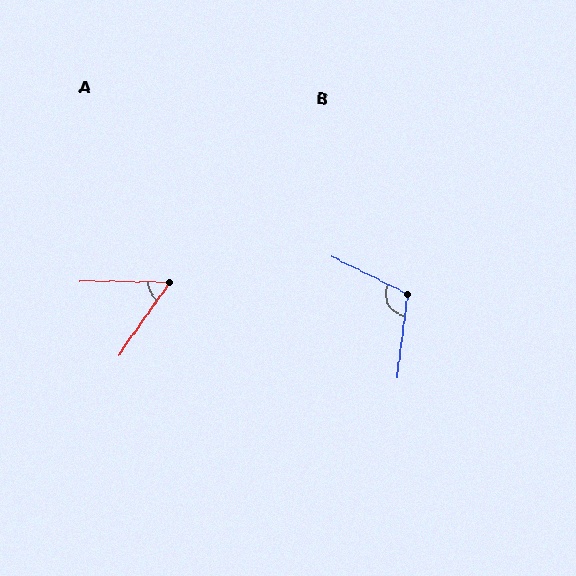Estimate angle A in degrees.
Approximately 56 degrees.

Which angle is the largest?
B, at approximately 109 degrees.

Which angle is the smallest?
A, at approximately 56 degrees.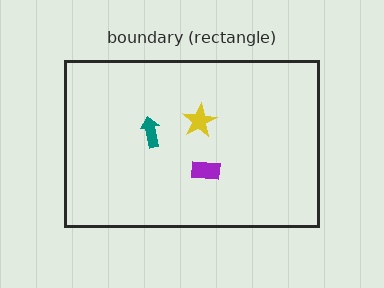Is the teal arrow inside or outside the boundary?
Inside.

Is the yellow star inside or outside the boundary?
Inside.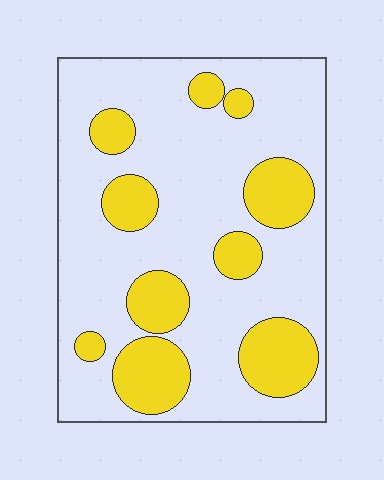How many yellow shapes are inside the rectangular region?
10.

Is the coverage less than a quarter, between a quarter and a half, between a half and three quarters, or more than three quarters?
Between a quarter and a half.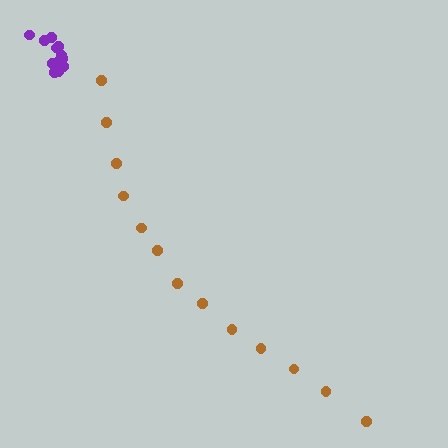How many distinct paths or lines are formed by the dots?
There are 2 distinct paths.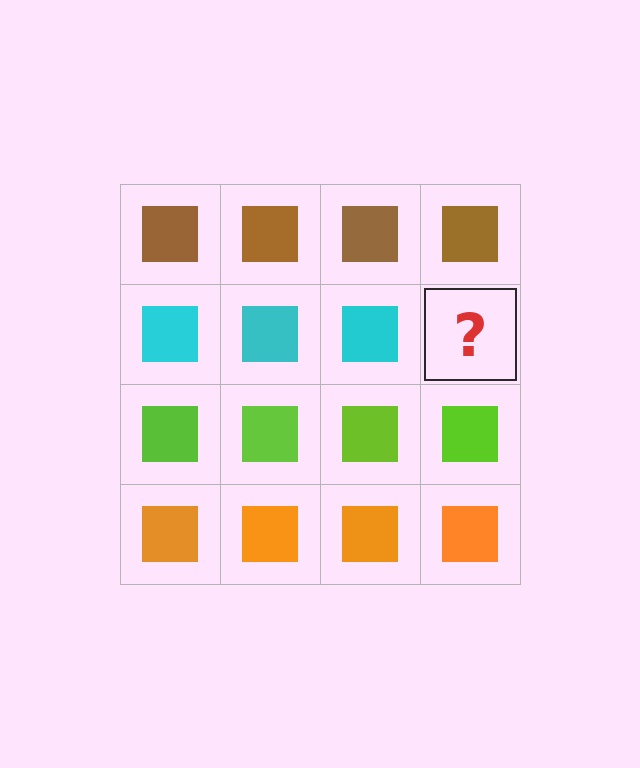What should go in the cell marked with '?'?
The missing cell should contain a cyan square.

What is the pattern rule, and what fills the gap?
The rule is that each row has a consistent color. The gap should be filled with a cyan square.